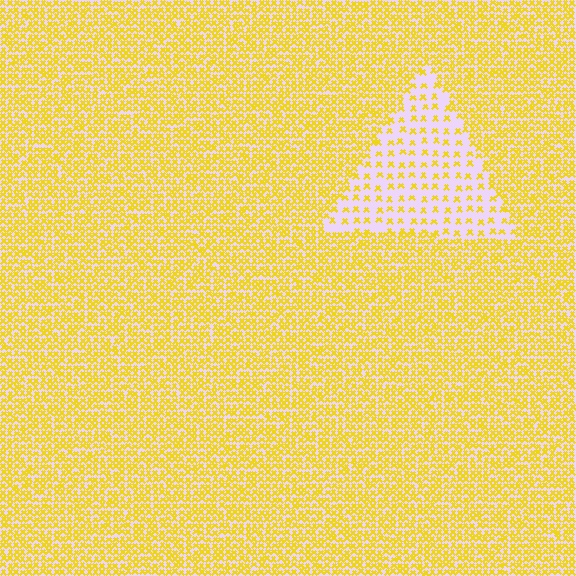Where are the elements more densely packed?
The elements are more densely packed outside the triangle boundary.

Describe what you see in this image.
The image contains small yellow elements arranged at two different densities. A triangle-shaped region is visible where the elements are less densely packed than the surrounding area.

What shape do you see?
I see a triangle.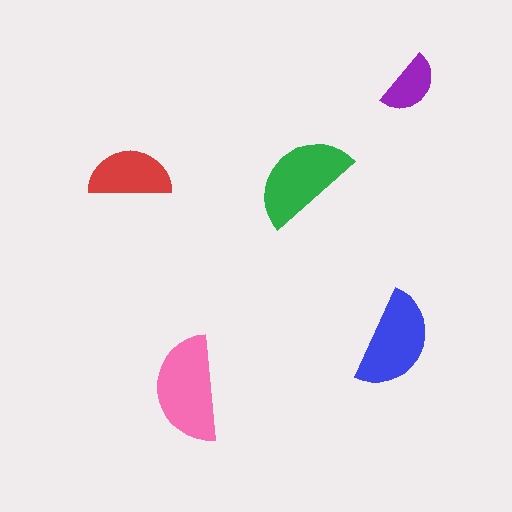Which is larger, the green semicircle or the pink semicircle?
The pink one.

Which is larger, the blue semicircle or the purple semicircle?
The blue one.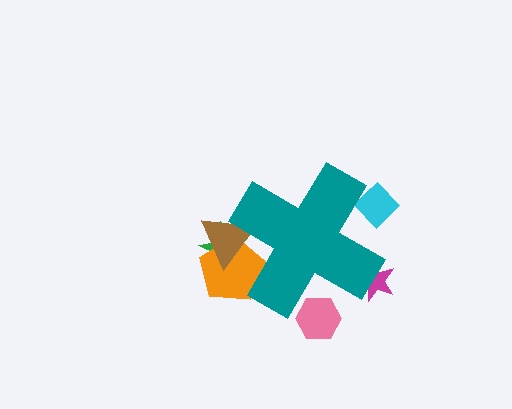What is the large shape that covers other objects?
A teal cross.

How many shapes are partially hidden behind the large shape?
6 shapes are partially hidden.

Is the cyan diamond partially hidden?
Yes, the cyan diamond is partially hidden behind the teal cross.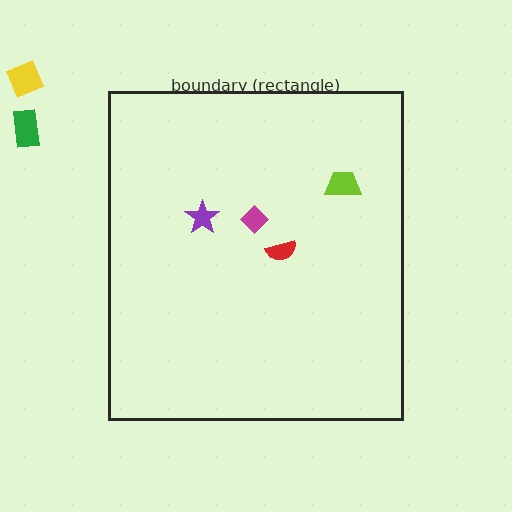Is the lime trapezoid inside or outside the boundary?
Inside.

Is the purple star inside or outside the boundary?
Inside.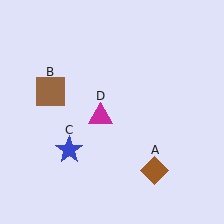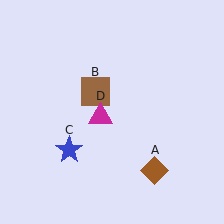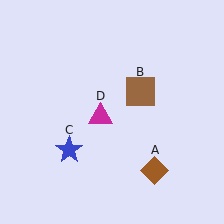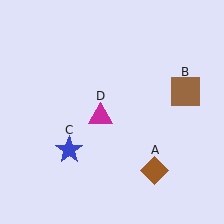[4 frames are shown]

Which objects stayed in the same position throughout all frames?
Brown diamond (object A) and blue star (object C) and magenta triangle (object D) remained stationary.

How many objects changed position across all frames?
1 object changed position: brown square (object B).